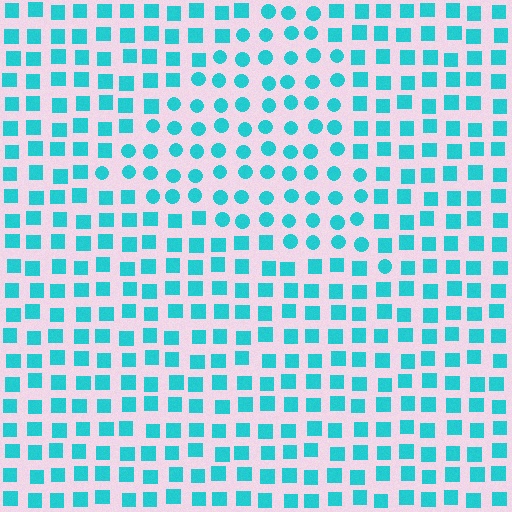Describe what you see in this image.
The image is filled with small cyan elements arranged in a uniform grid. A triangle-shaped region contains circles, while the surrounding area contains squares. The boundary is defined purely by the change in element shape.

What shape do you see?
I see a triangle.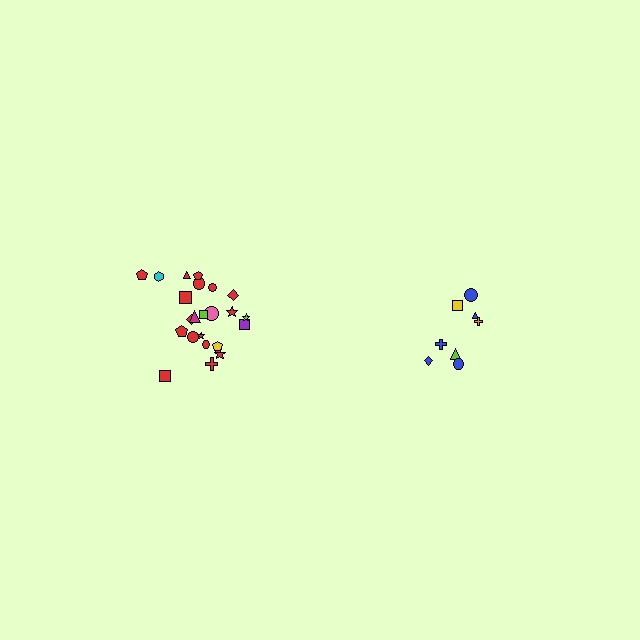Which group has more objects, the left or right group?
The left group.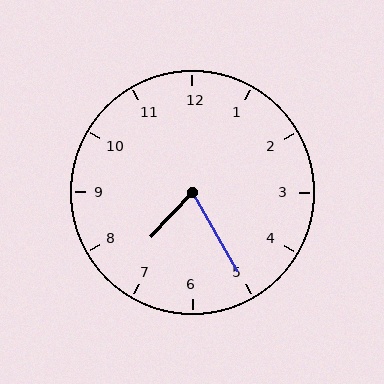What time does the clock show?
7:25.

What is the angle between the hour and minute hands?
Approximately 72 degrees.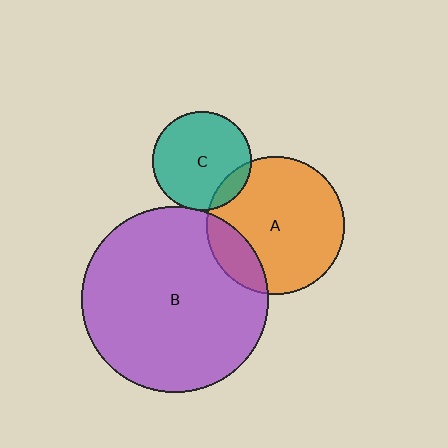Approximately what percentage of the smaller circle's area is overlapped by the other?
Approximately 10%.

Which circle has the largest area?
Circle B (purple).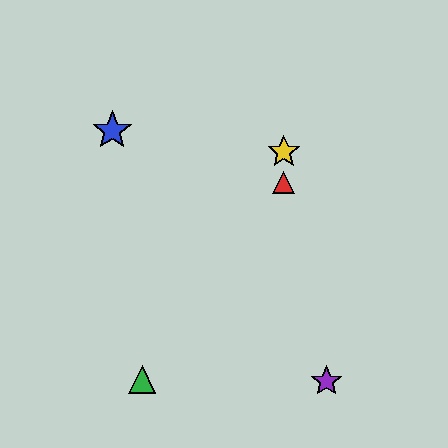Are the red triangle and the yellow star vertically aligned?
Yes, both are at x≈284.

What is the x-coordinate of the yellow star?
The yellow star is at x≈284.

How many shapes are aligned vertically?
2 shapes (the red triangle, the yellow star) are aligned vertically.